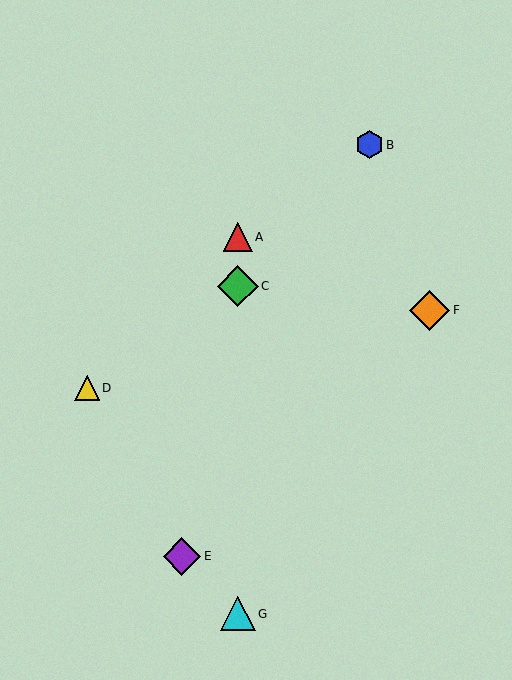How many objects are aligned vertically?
3 objects (A, C, G) are aligned vertically.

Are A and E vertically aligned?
No, A is at x≈238 and E is at x≈182.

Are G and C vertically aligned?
Yes, both are at x≈238.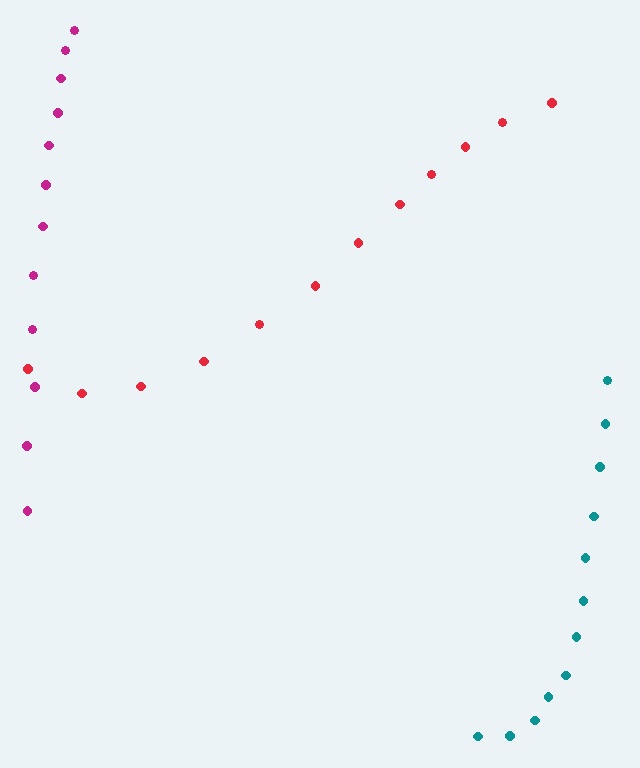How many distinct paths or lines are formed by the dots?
There are 3 distinct paths.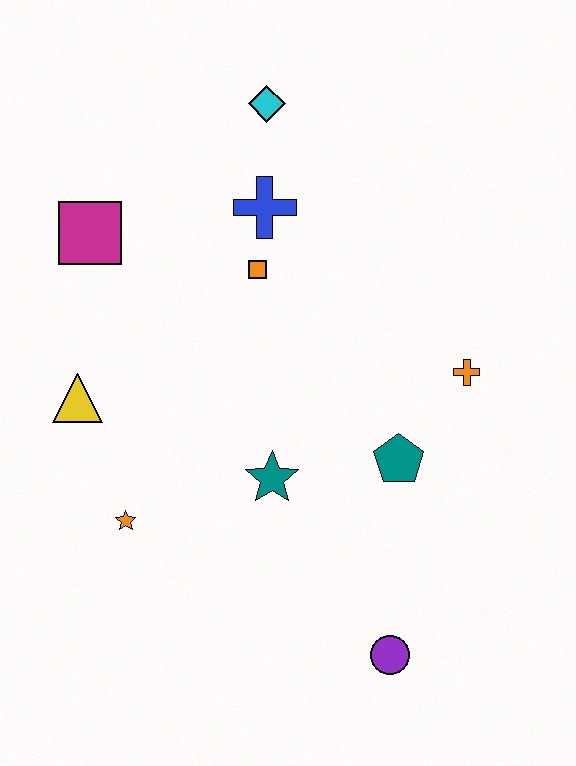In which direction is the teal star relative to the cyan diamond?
The teal star is below the cyan diamond.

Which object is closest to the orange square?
The blue cross is closest to the orange square.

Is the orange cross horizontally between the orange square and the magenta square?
No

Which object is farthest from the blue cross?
The purple circle is farthest from the blue cross.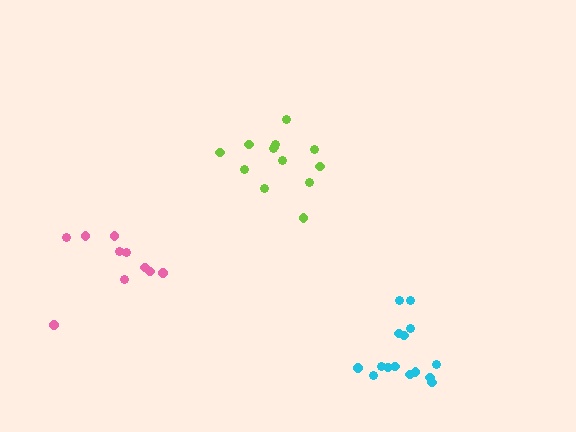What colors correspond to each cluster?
The clusters are colored: cyan, lime, pink.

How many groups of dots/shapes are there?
There are 3 groups.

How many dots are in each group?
Group 1: 15 dots, Group 2: 13 dots, Group 3: 10 dots (38 total).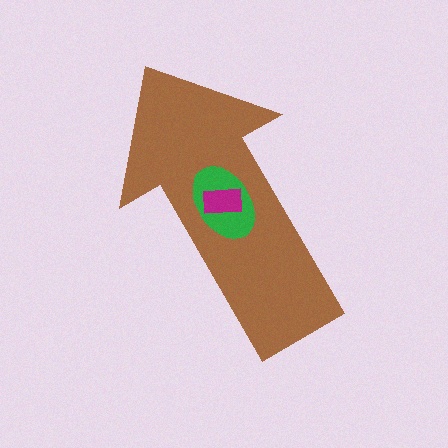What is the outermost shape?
The brown arrow.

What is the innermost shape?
The magenta rectangle.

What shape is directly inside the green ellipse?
The magenta rectangle.